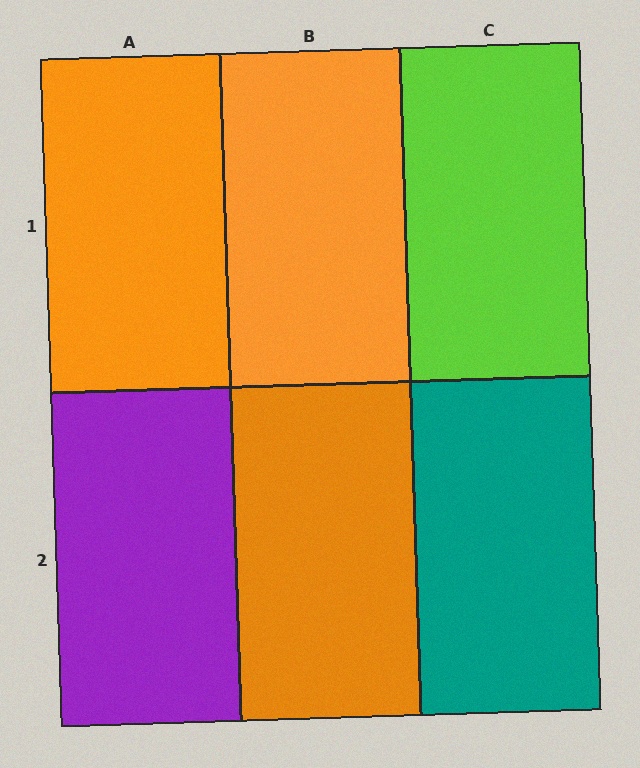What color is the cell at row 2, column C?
Teal.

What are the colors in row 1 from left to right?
Orange, orange, lime.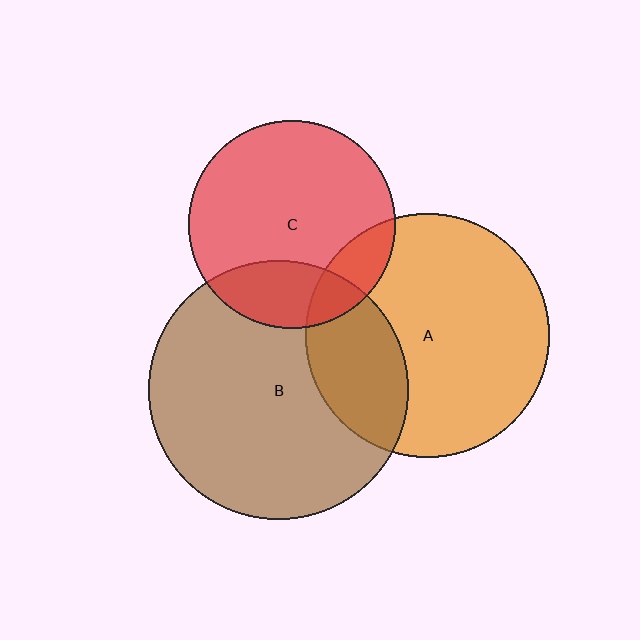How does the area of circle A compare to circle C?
Approximately 1.4 times.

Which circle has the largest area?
Circle B (brown).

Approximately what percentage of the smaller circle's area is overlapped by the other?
Approximately 25%.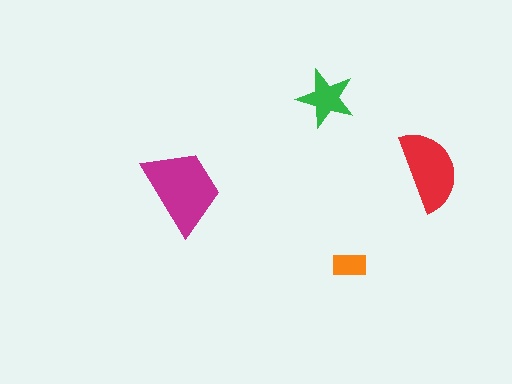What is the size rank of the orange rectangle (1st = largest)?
4th.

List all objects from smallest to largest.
The orange rectangle, the green star, the red semicircle, the magenta trapezoid.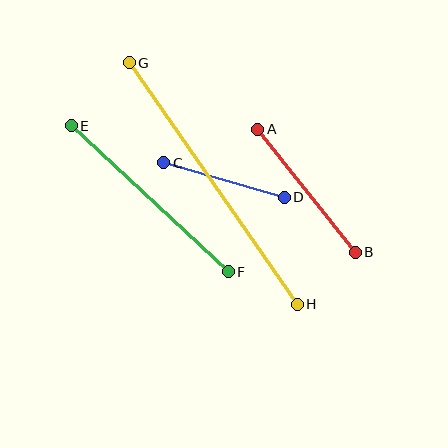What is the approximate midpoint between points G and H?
The midpoint is at approximately (213, 183) pixels.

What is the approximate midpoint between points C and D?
The midpoint is at approximately (224, 180) pixels.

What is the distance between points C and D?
The distance is approximately 125 pixels.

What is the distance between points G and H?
The distance is approximately 294 pixels.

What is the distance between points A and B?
The distance is approximately 157 pixels.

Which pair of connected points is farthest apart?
Points G and H are farthest apart.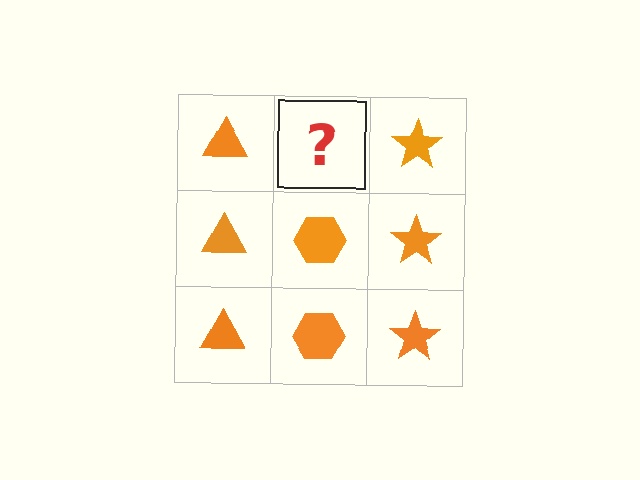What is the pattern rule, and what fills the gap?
The rule is that each column has a consistent shape. The gap should be filled with an orange hexagon.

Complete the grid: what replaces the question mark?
The question mark should be replaced with an orange hexagon.